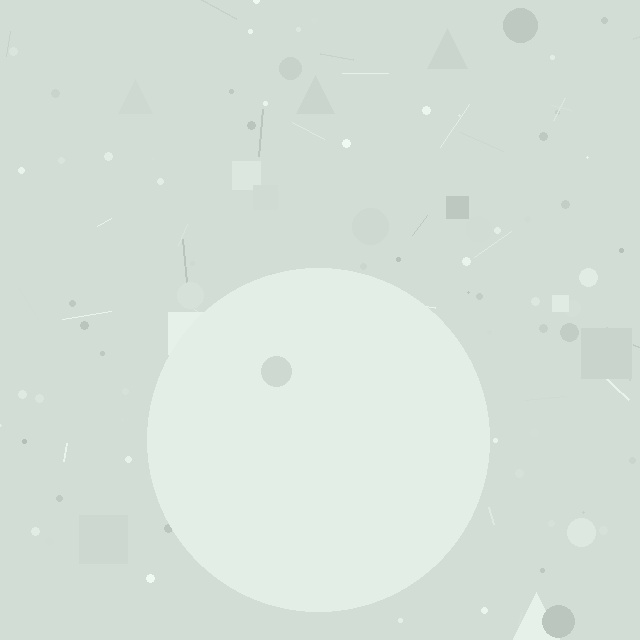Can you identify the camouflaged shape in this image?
The camouflaged shape is a circle.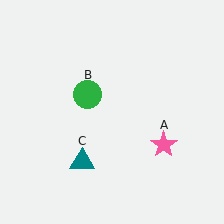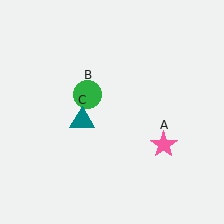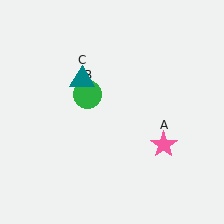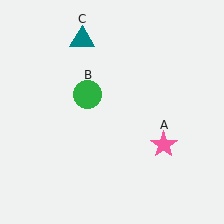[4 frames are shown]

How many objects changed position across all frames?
1 object changed position: teal triangle (object C).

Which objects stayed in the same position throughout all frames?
Pink star (object A) and green circle (object B) remained stationary.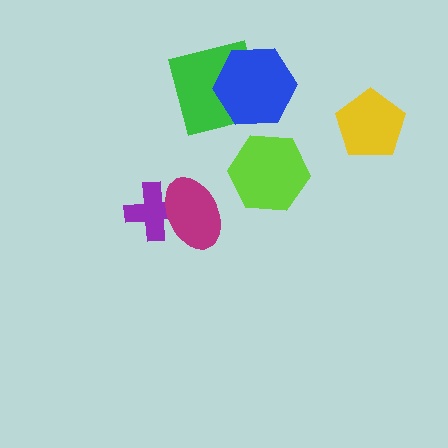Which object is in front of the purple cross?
The magenta ellipse is in front of the purple cross.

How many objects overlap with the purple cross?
1 object overlaps with the purple cross.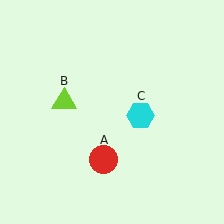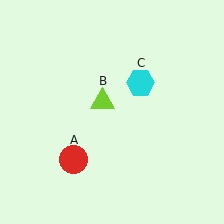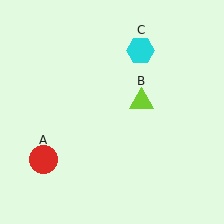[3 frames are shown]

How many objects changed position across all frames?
3 objects changed position: red circle (object A), lime triangle (object B), cyan hexagon (object C).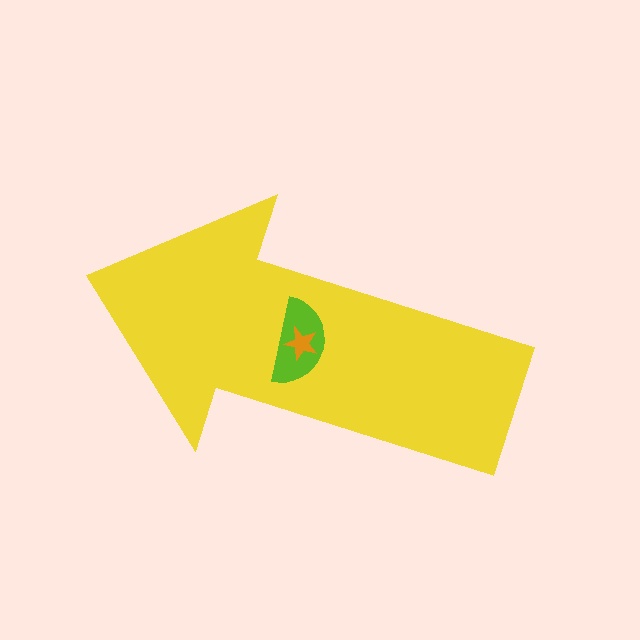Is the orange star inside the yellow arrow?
Yes.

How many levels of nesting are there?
3.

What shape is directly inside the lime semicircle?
The orange star.